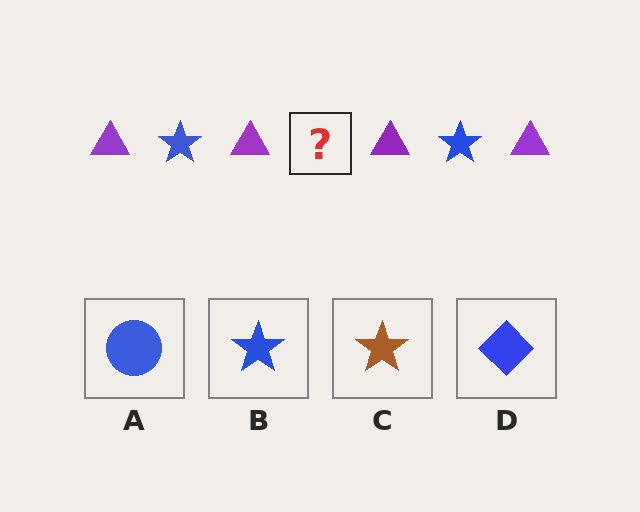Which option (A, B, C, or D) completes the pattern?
B.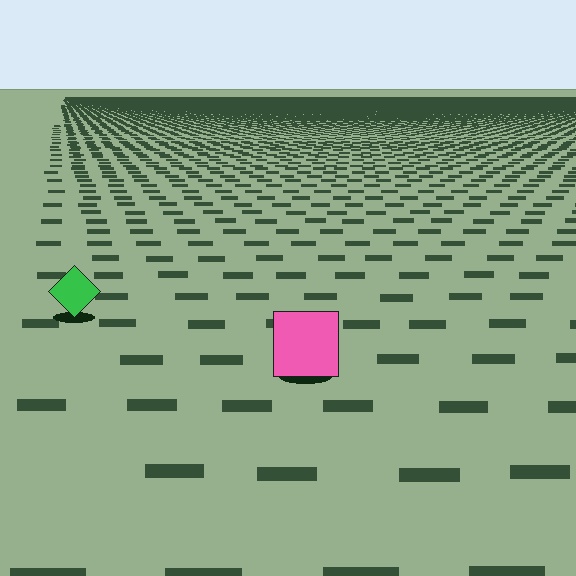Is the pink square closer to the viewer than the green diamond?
Yes. The pink square is closer — you can tell from the texture gradient: the ground texture is coarser near it.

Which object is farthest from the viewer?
The green diamond is farthest from the viewer. It appears smaller and the ground texture around it is denser.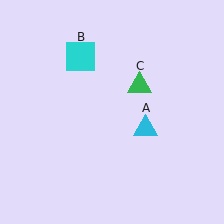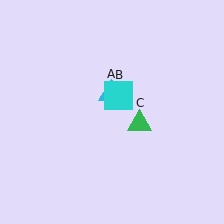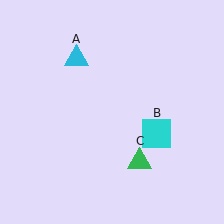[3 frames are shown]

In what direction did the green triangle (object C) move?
The green triangle (object C) moved down.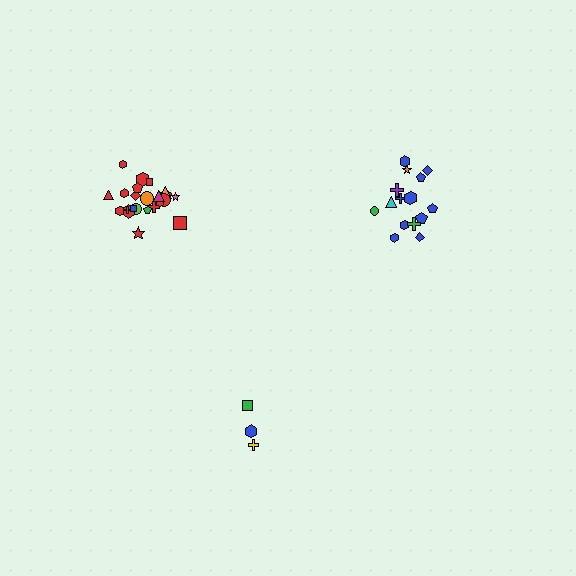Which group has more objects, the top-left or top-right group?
The top-left group.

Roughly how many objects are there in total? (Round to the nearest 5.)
Roughly 45 objects in total.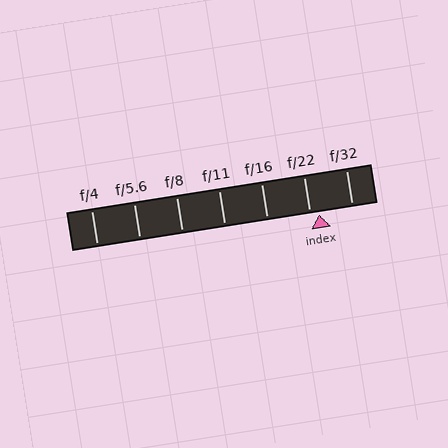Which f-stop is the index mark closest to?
The index mark is closest to f/22.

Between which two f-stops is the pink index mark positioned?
The index mark is between f/22 and f/32.